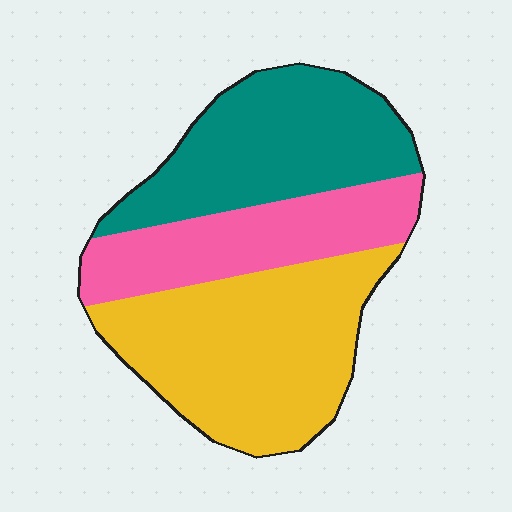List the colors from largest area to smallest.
From largest to smallest: yellow, teal, pink.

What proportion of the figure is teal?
Teal takes up about one third (1/3) of the figure.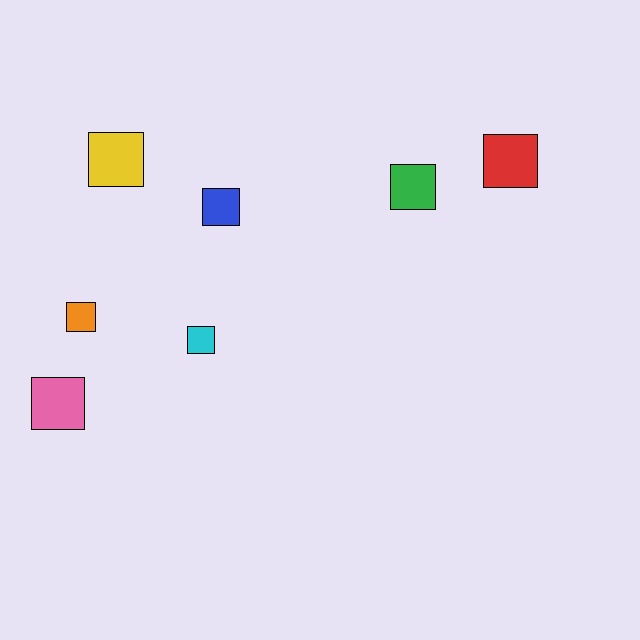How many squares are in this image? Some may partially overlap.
There are 7 squares.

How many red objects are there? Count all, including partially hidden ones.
There is 1 red object.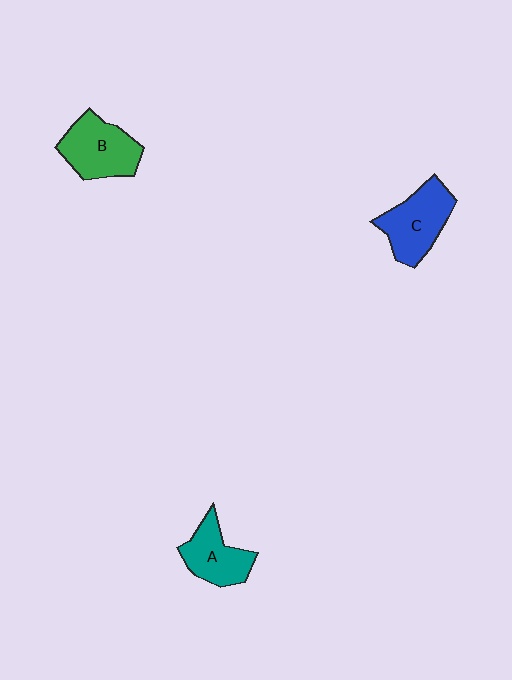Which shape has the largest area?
Shape C (blue).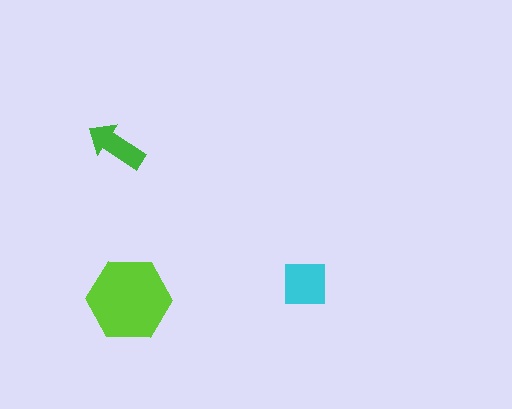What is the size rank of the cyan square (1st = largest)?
2nd.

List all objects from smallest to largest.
The green arrow, the cyan square, the lime hexagon.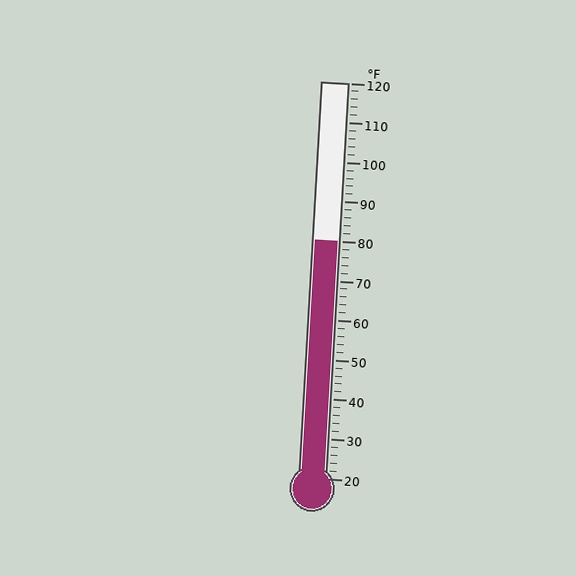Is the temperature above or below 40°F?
The temperature is above 40°F.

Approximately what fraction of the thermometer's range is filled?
The thermometer is filled to approximately 60% of its range.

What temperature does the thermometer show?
The thermometer shows approximately 80°F.